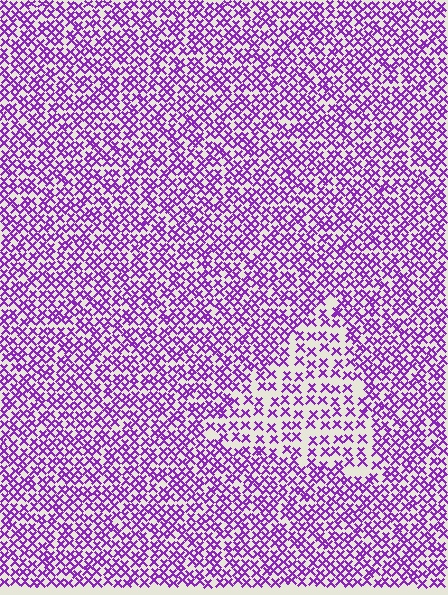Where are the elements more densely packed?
The elements are more densely packed outside the triangle boundary.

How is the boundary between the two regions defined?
The boundary is defined by a change in element density (approximately 1.9x ratio). All elements are the same color, size, and shape.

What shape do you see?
I see a triangle.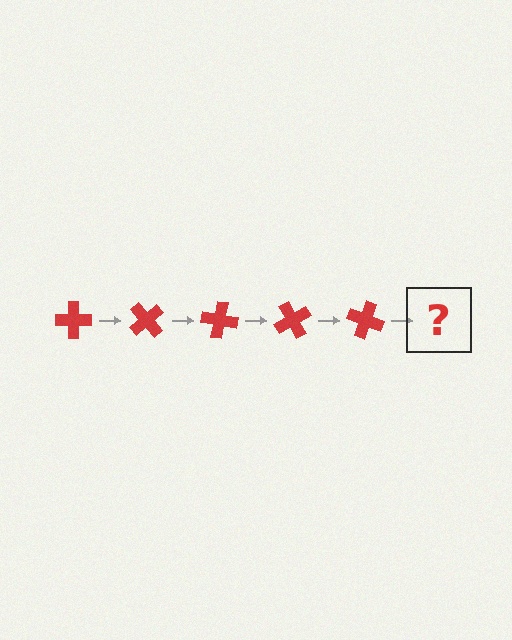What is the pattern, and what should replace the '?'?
The pattern is that the cross rotates 50 degrees each step. The '?' should be a red cross rotated 250 degrees.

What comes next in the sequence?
The next element should be a red cross rotated 250 degrees.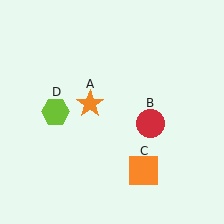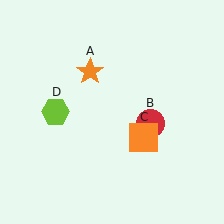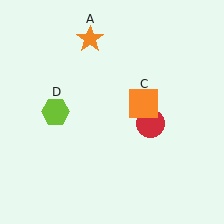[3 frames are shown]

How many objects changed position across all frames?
2 objects changed position: orange star (object A), orange square (object C).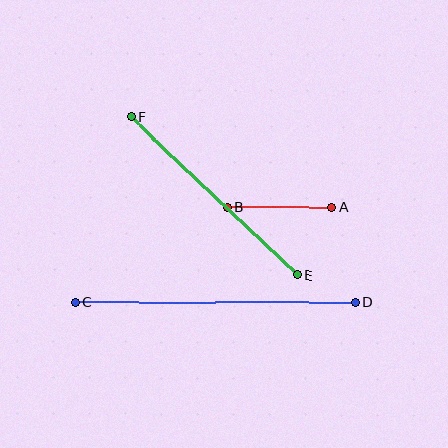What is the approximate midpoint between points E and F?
The midpoint is at approximately (214, 196) pixels.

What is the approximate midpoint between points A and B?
The midpoint is at approximately (280, 207) pixels.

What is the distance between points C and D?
The distance is approximately 280 pixels.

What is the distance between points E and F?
The distance is approximately 229 pixels.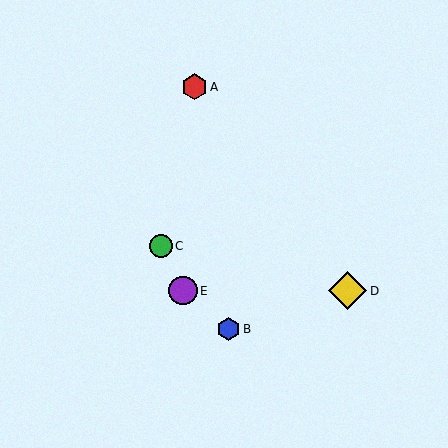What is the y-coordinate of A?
Object A is at y≈87.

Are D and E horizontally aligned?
Yes, both are at y≈291.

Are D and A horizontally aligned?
No, D is at y≈291 and A is at y≈87.